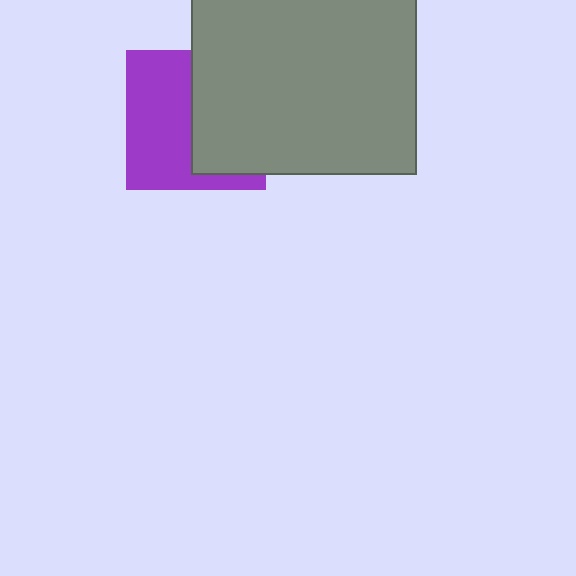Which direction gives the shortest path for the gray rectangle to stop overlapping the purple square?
Moving right gives the shortest separation.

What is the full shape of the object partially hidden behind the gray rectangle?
The partially hidden object is a purple square.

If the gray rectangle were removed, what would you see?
You would see the complete purple square.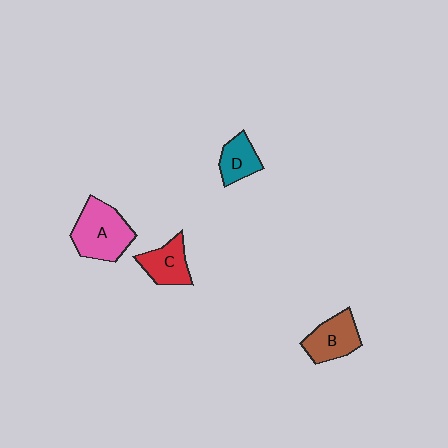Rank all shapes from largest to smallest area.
From largest to smallest: A (pink), B (brown), C (red), D (teal).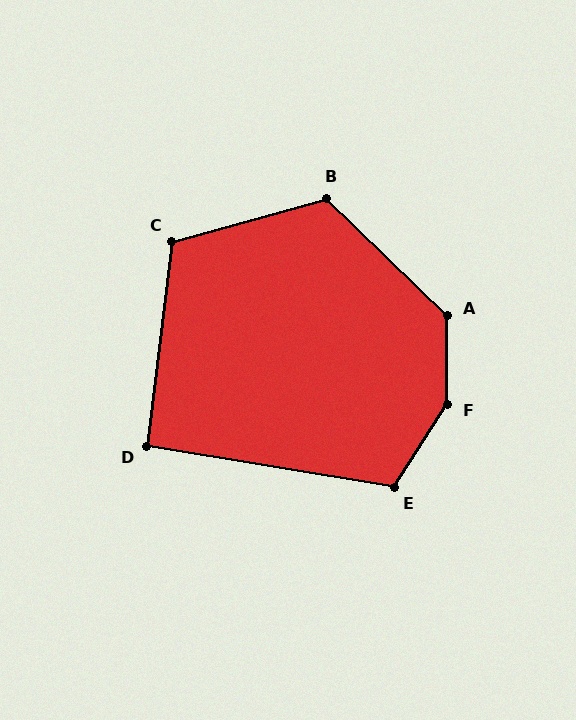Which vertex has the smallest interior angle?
D, at approximately 92 degrees.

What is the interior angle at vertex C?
Approximately 113 degrees (obtuse).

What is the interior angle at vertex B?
Approximately 121 degrees (obtuse).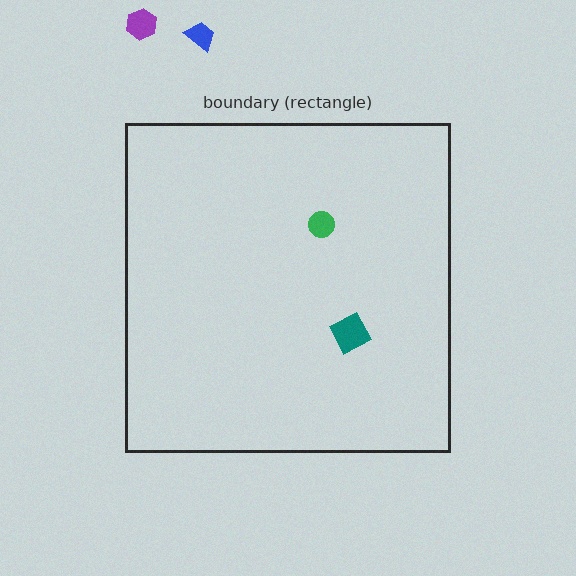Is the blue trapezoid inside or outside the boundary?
Outside.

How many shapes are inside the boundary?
2 inside, 2 outside.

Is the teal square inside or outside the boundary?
Inside.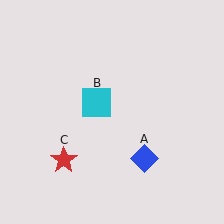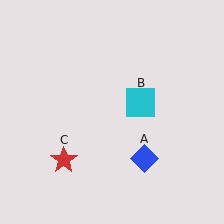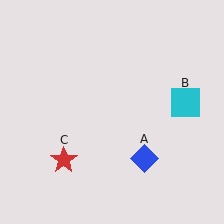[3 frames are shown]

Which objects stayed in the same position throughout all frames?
Blue diamond (object A) and red star (object C) remained stationary.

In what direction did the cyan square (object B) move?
The cyan square (object B) moved right.